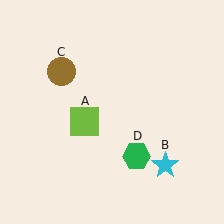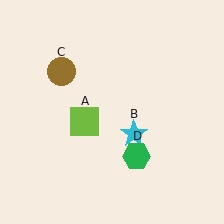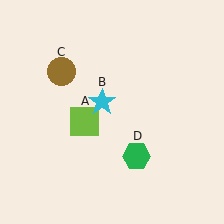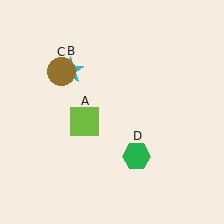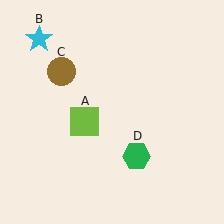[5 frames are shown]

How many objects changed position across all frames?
1 object changed position: cyan star (object B).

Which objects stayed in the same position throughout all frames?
Lime square (object A) and brown circle (object C) and green hexagon (object D) remained stationary.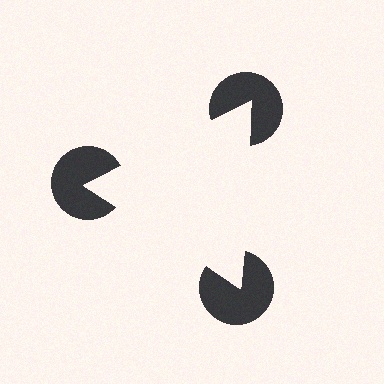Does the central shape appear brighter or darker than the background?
It typically appears slightly brighter than the background, even though no actual brightness change is drawn.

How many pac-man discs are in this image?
There are 3 — one at each vertex of the illusory triangle.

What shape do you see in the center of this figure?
An illusory triangle — its edges are inferred from the aligned wedge cuts in the pac-man discs, not physically drawn.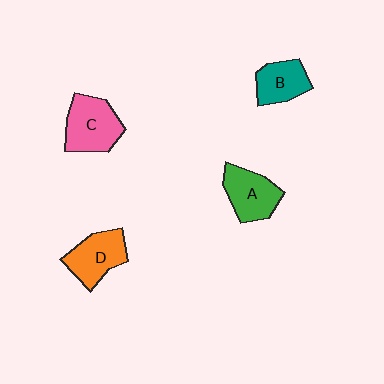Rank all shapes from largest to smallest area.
From largest to smallest: C (pink), D (orange), A (green), B (teal).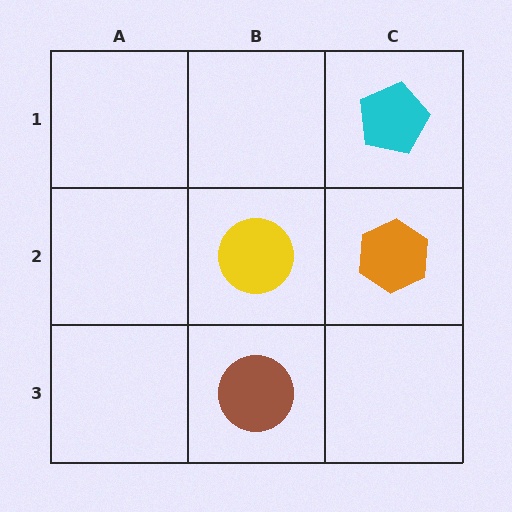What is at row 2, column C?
An orange hexagon.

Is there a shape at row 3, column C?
No, that cell is empty.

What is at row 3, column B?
A brown circle.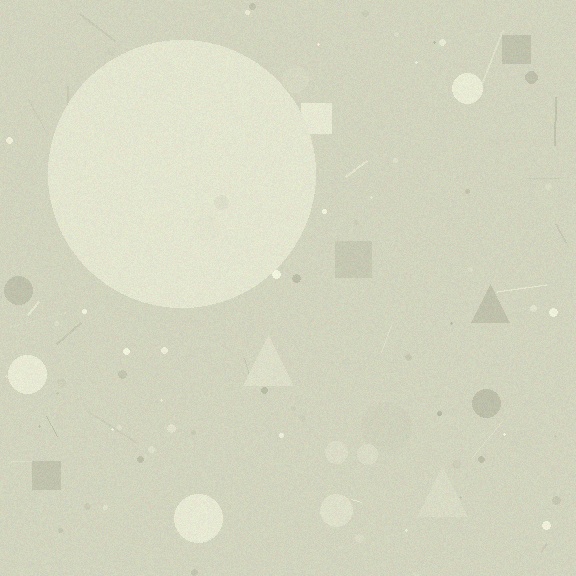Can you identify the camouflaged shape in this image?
The camouflaged shape is a circle.